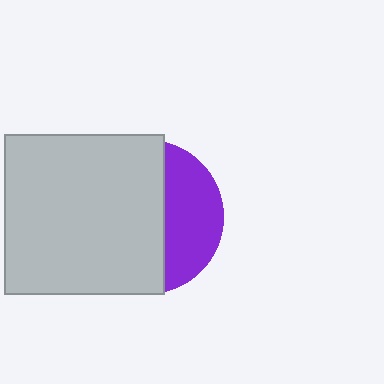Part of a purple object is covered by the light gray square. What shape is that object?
It is a circle.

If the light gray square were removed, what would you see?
You would see the complete purple circle.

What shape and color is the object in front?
The object in front is a light gray square.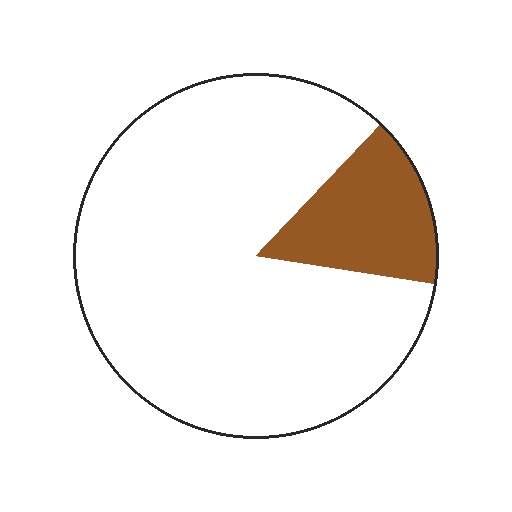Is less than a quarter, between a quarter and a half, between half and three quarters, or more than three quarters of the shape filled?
Less than a quarter.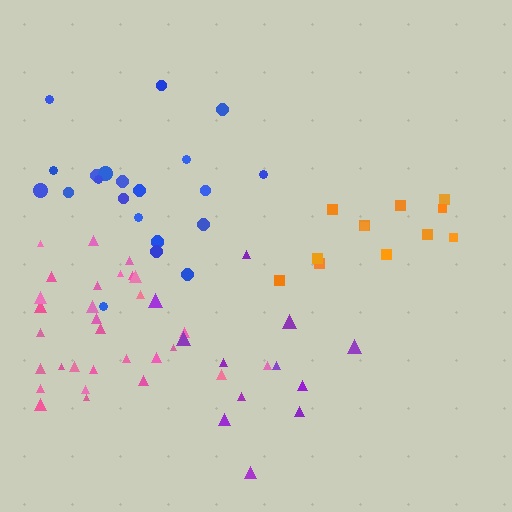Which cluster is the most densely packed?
Orange.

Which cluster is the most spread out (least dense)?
Purple.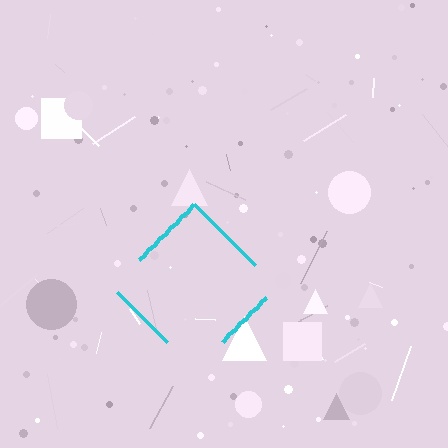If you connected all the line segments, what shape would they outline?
They would outline a diamond.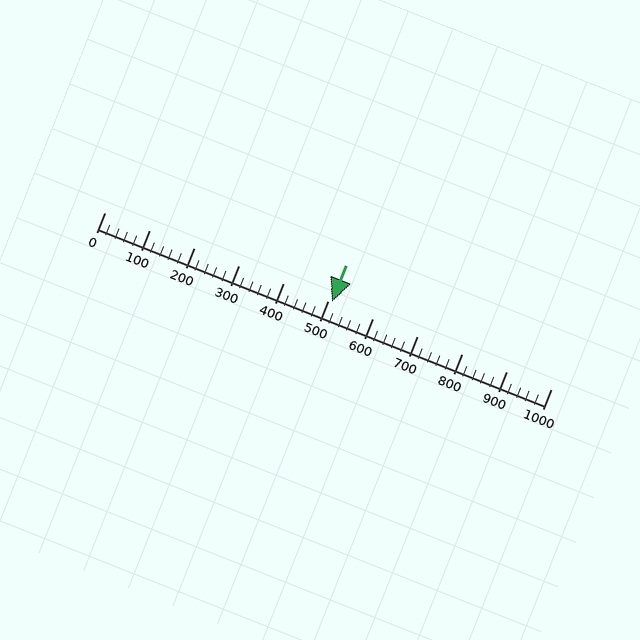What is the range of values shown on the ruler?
The ruler shows values from 0 to 1000.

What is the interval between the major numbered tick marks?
The major tick marks are spaced 100 units apart.